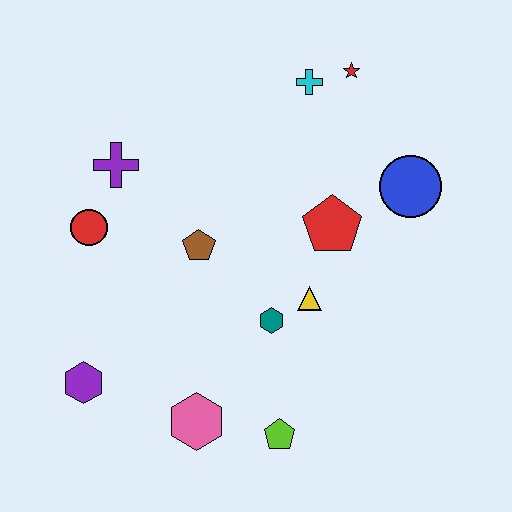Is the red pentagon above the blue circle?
No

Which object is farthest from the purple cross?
The lime pentagon is farthest from the purple cross.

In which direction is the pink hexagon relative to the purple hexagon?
The pink hexagon is to the right of the purple hexagon.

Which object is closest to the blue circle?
The red pentagon is closest to the blue circle.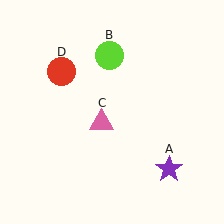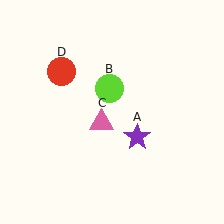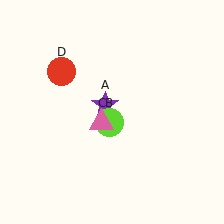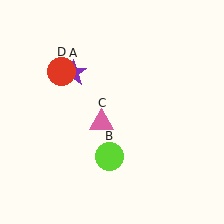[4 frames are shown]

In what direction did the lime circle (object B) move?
The lime circle (object B) moved down.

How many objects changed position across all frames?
2 objects changed position: purple star (object A), lime circle (object B).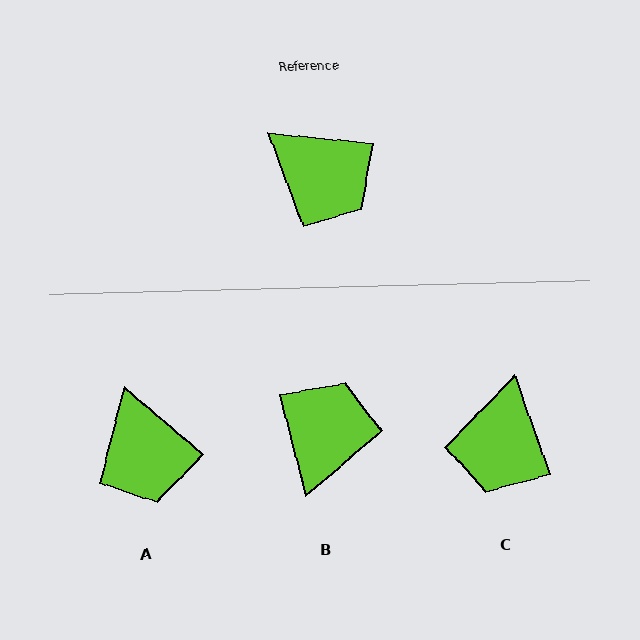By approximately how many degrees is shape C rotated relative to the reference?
Approximately 65 degrees clockwise.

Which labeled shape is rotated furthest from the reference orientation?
B, about 110 degrees away.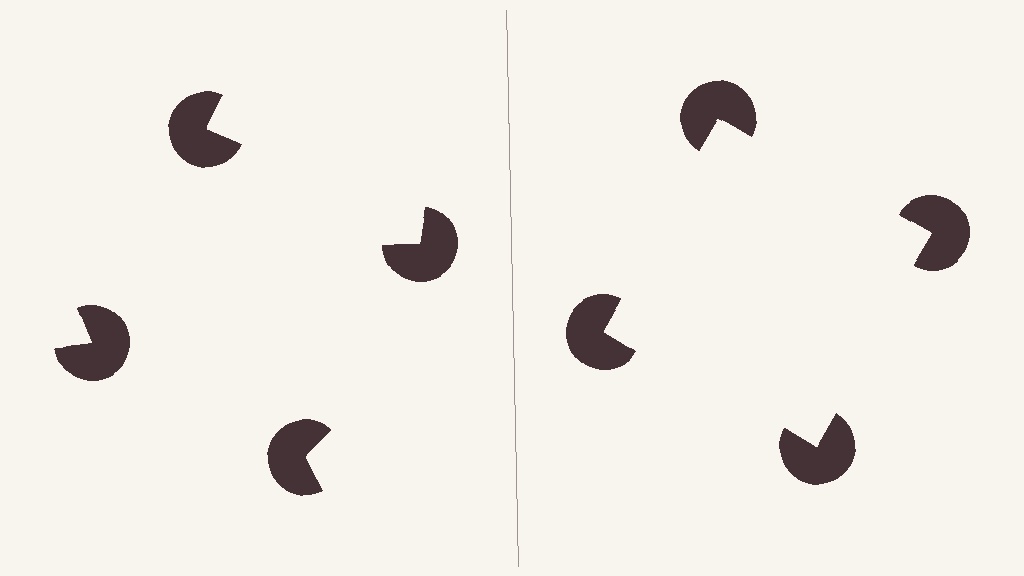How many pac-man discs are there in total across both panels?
8 — 4 on each side.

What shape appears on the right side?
An illusory square.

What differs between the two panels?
The pac-man discs are positioned identically on both sides; only the wedge orientations differ. On the right they align to a square; on the left they are misaligned.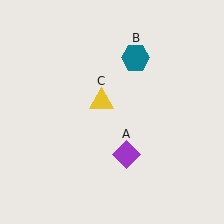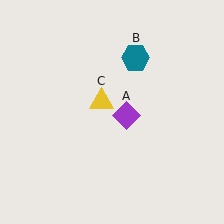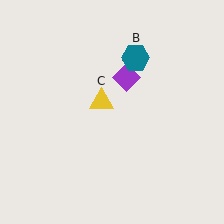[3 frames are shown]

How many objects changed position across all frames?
1 object changed position: purple diamond (object A).